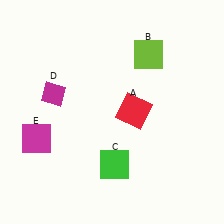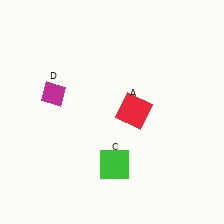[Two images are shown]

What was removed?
The magenta square (E), the lime square (B) were removed in Image 2.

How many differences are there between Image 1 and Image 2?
There are 2 differences between the two images.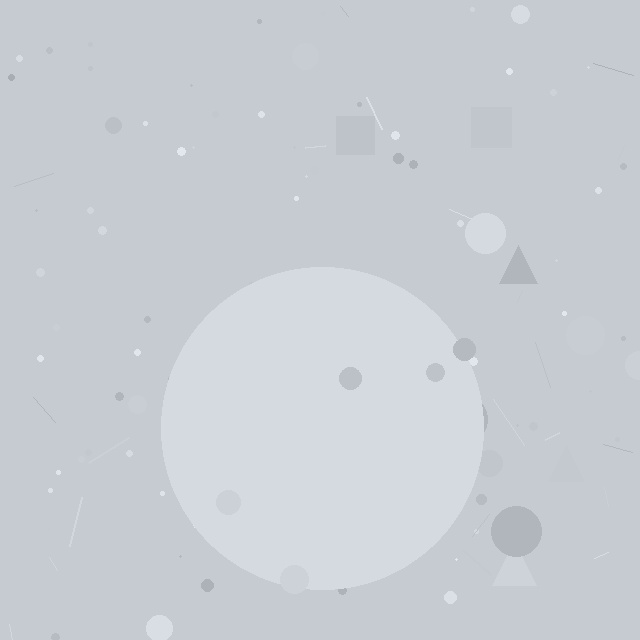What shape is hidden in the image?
A circle is hidden in the image.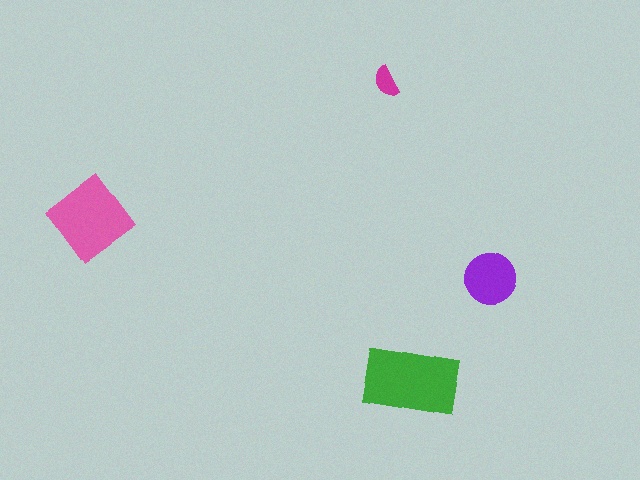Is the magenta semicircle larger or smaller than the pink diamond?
Smaller.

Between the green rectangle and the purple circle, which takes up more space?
The green rectangle.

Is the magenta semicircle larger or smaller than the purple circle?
Smaller.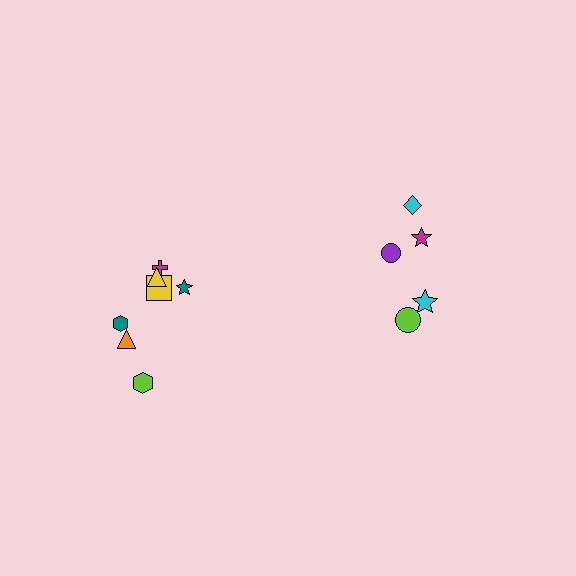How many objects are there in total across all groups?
There are 12 objects.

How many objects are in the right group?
There are 5 objects.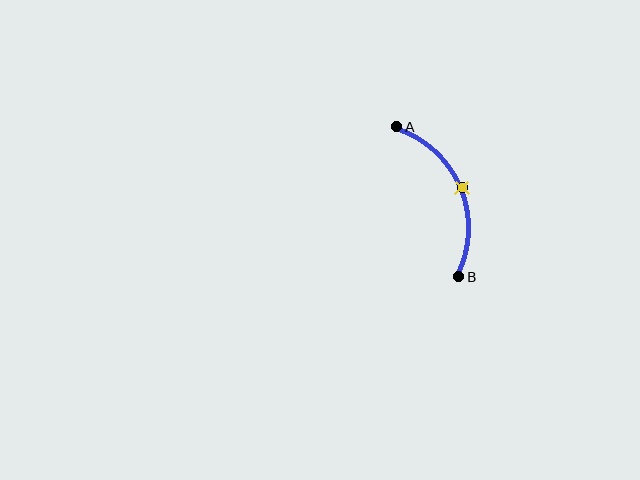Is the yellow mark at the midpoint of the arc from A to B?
Yes. The yellow mark lies on the arc at equal arc-length from both A and B — it is the arc midpoint.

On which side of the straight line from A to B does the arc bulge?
The arc bulges to the right of the straight line connecting A and B.